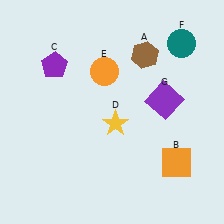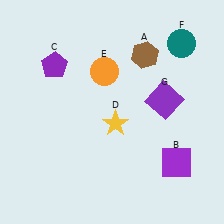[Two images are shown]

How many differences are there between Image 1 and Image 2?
There is 1 difference between the two images.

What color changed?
The square (B) changed from orange in Image 1 to purple in Image 2.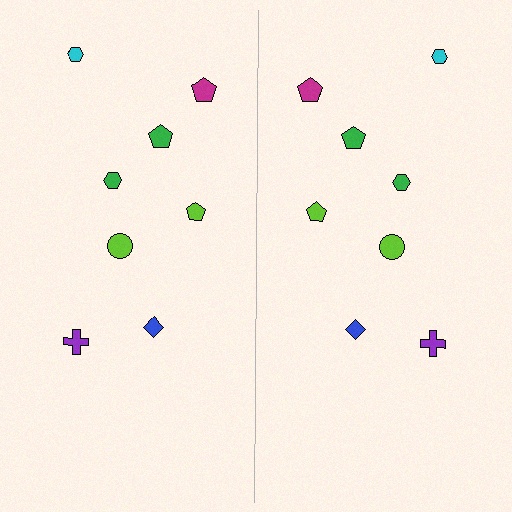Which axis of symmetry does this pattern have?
The pattern has a vertical axis of symmetry running through the center of the image.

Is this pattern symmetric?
Yes, this pattern has bilateral (reflection) symmetry.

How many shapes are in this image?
There are 16 shapes in this image.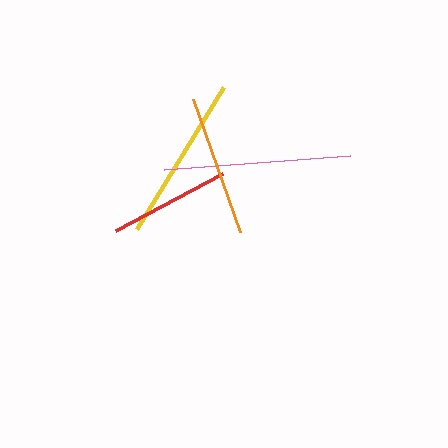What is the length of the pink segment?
The pink segment is approximately 186 pixels long.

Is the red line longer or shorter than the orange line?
The orange line is longer than the red line.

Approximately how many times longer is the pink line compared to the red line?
The pink line is approximately 1.5 times the length of the red line.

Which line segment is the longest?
The pink line is the longest at approximately 186 pixels.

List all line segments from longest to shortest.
From longest to shortest: pink, yellow, orange, red.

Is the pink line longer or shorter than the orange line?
The pink line is longer than the orange line.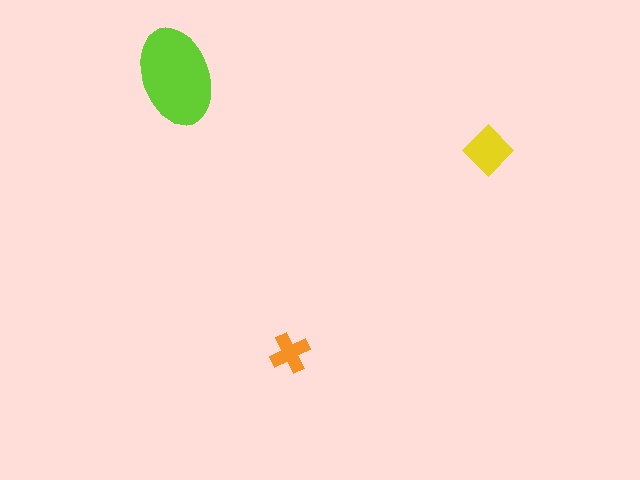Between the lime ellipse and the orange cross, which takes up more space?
The lime ellipse.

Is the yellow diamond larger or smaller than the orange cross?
Larger.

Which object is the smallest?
The orange cross.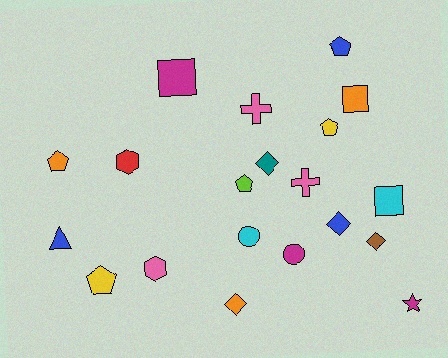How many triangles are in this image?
There is 1 triangle.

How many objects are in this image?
There are 20 objects.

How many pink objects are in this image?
There are 3 pink objects.